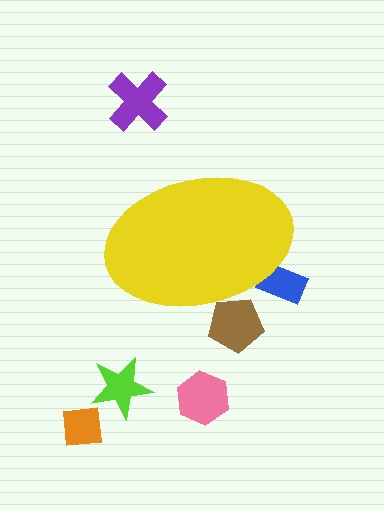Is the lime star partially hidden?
No, the lime star is fully visible.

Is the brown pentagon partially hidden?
Yes, the brown pentagon is partially hidden behind the yellow ellipse.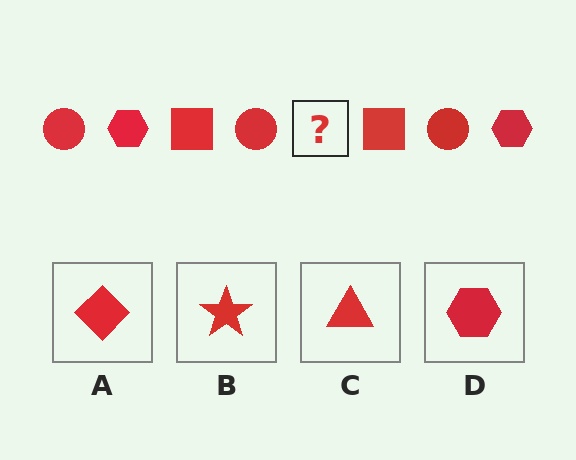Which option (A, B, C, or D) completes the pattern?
D.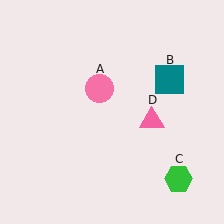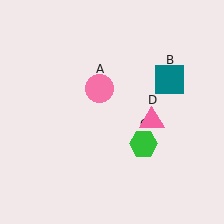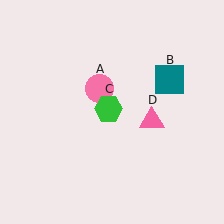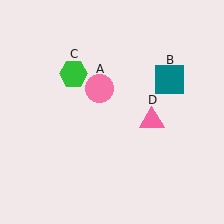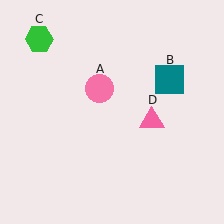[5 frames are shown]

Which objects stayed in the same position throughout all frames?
Pink circle (object A) and teal square (object B) and pink triangle (object D) remained stationary.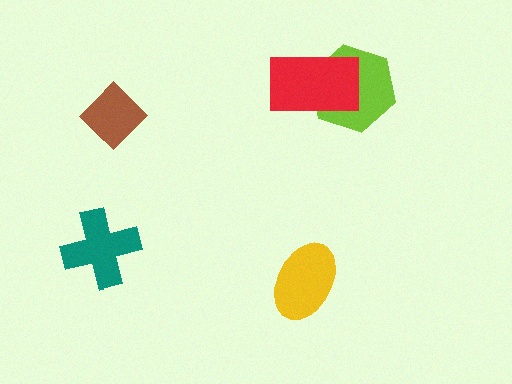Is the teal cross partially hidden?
No, no other shape covers it.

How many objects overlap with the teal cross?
0 objects overlap with the teal cross.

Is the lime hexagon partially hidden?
Yes, it is partially covered by another shape.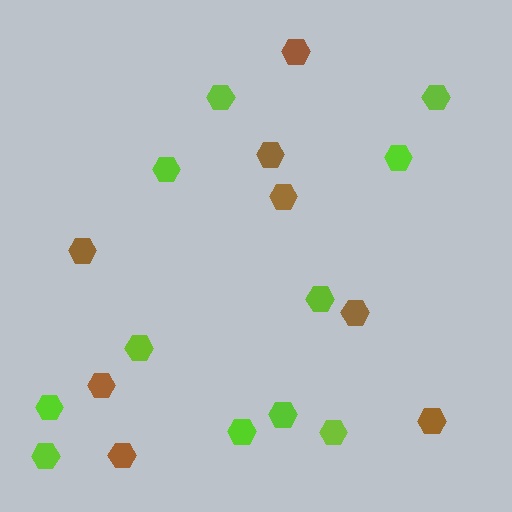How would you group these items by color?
There are 2 groups: one group of lime hexagons (11) and one group of brown hexagons (8).